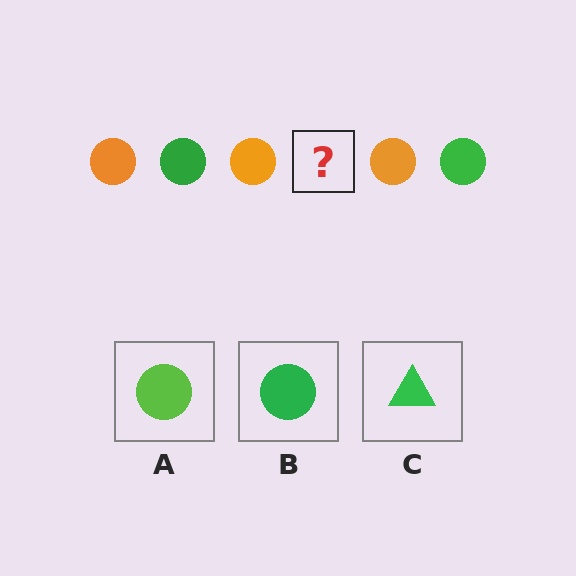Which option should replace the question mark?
Option B.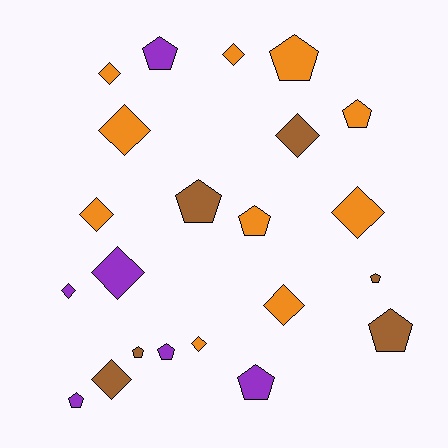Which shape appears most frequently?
Pentagon, with 11 objects.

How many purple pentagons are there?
There are 4 purple pentagons.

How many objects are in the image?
There are 22 objects.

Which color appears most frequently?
Orange, with 10 objects.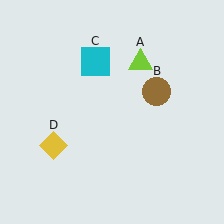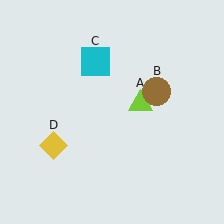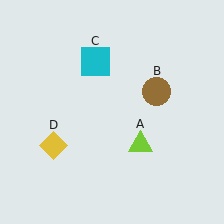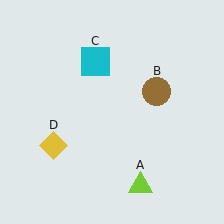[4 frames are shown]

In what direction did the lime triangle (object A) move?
The lime triangle (object A) moved down.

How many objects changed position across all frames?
1 object changed position: lime triangle (object A).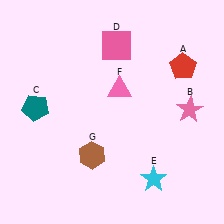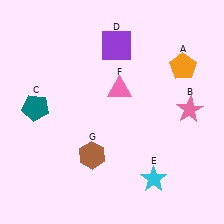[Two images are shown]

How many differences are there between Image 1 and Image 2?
There are 2 differences between the two images.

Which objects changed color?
A changed from red to orange. D changed from pink to purple.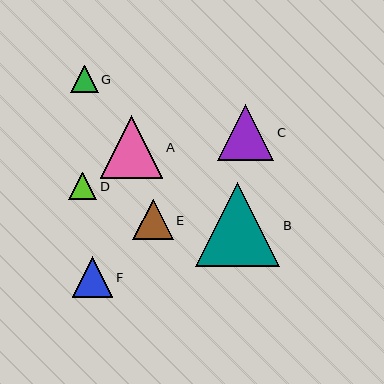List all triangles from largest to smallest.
From largest to smallest: B, A, C, E, F, D, G.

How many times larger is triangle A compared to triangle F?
Triangle A is approximately 1.5 times the size of triangle F.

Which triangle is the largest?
Triangle B is the largest with a size of approximately 84 pixels.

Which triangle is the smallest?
Triangle G is the smallest with a size of approximately 28 pixels.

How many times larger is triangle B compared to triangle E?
Triangle B is approximately 2.1 times the size of triangle E.